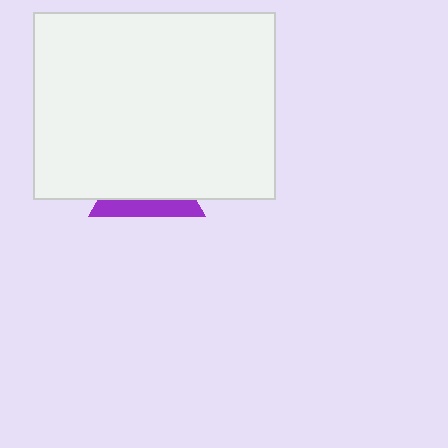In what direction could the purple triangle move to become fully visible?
The purple triangle could move down. That would shift it out from behind the white rectangle entirely.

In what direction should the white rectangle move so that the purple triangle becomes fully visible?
The white rectangle should move up. That is the shortest direction to clear the overlap and leave the purple triangle fully visible.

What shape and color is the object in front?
The object in front is a white rectangle.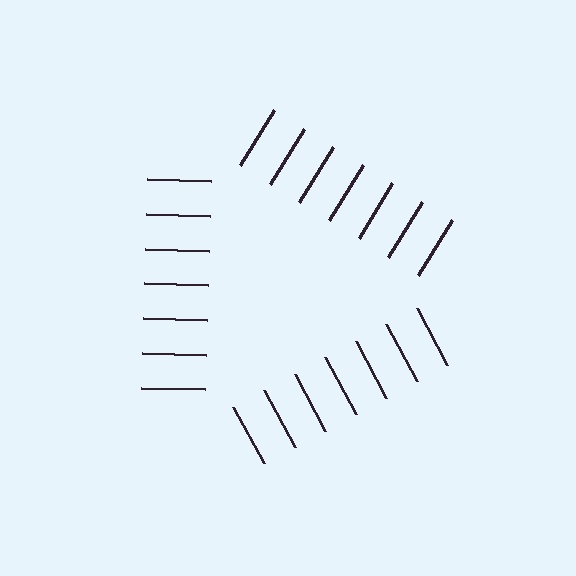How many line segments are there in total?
21 — 7 along each of the 3 edges.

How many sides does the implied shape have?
3 sides — the line-ends trace a triangle.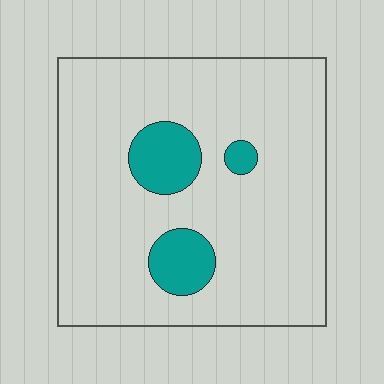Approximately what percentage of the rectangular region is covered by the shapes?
Approximately 10%.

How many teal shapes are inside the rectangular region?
3.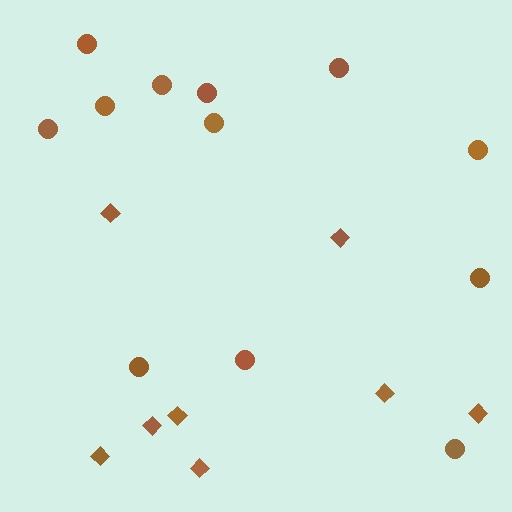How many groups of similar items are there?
There are 2 groups: one group of diamonds (8) and one group of circles (12).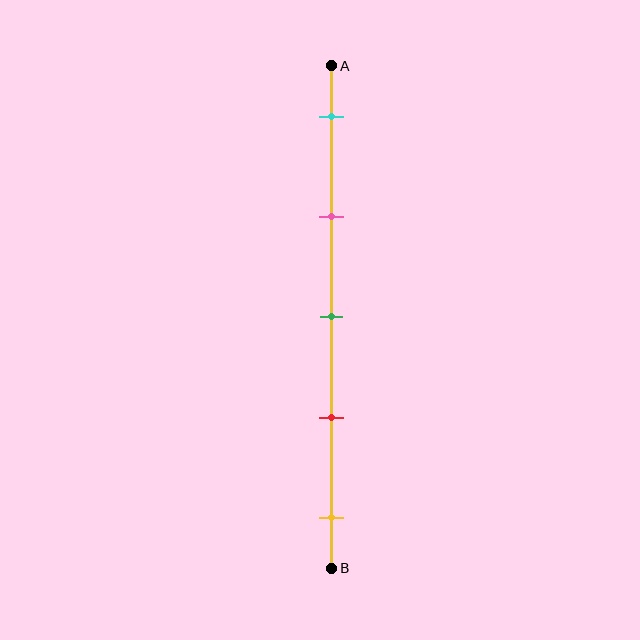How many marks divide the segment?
There are 5 marks dividing the segment.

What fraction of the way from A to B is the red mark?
The red mark is approximately 70% (0.7) of the way from A to B.